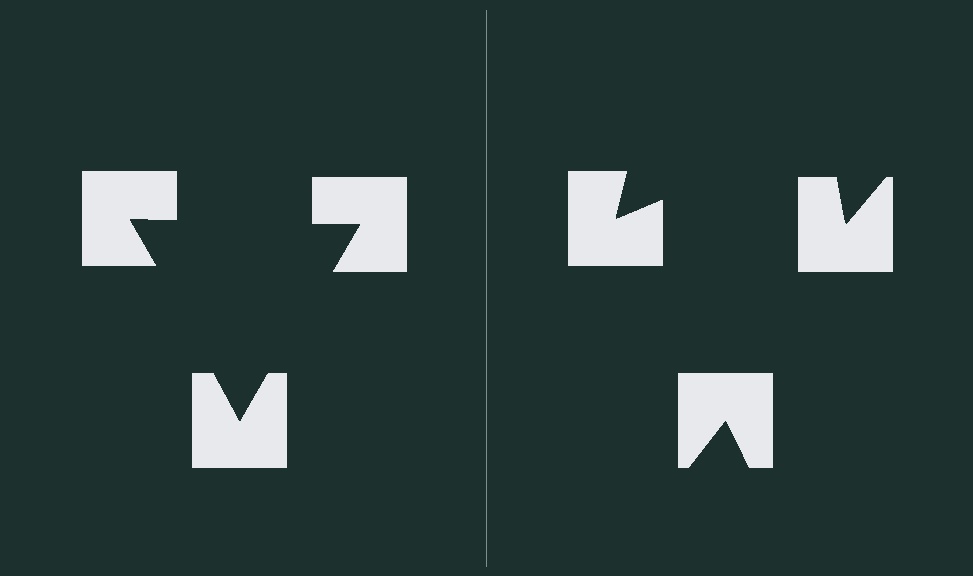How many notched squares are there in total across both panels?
6 — 3 on each side.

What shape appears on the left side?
An illusory triangle.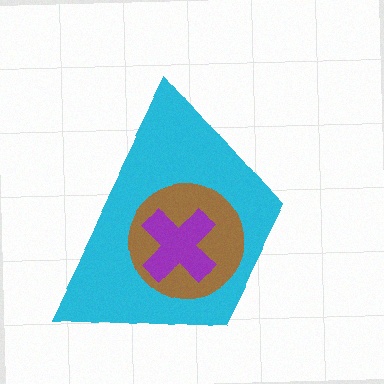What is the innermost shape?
The purple cross.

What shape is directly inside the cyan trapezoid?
The brown circle.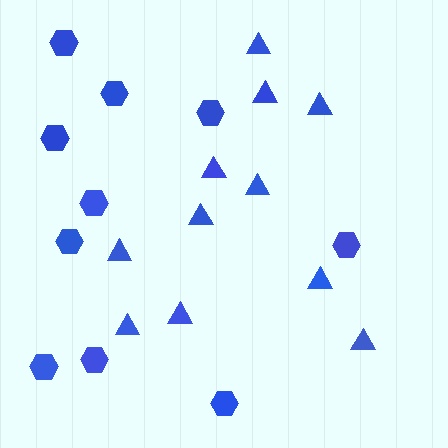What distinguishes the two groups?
There are 2 groups: one group of hexagons (10) and one group of triangles (11).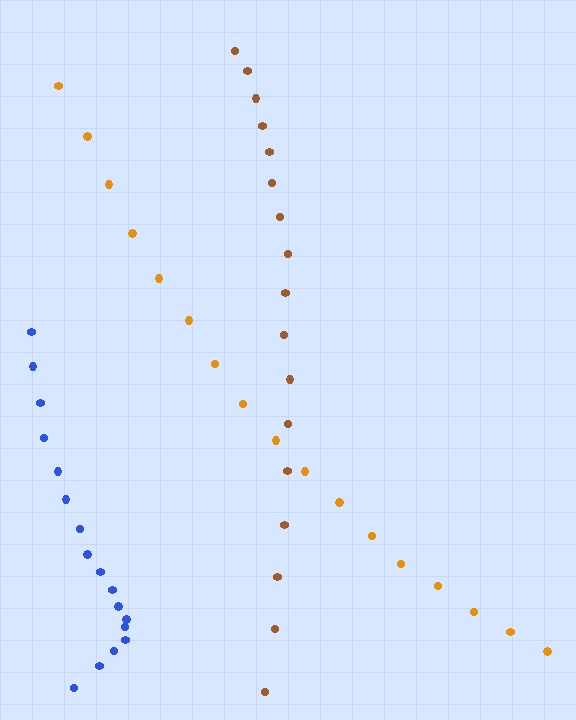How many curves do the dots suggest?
There are 3 distinct paths.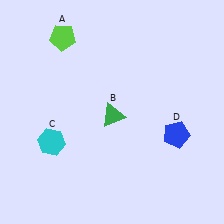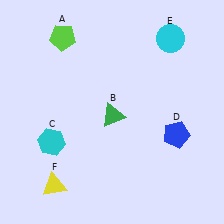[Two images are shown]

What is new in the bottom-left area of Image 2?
A yellow triangle (F) was added in the bottom-left area of Image 2.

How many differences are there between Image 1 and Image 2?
There are 2 differences between the two images.